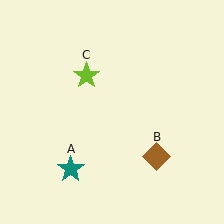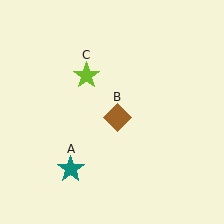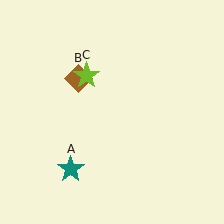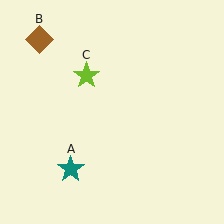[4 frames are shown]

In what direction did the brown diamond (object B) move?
The brown diamond (object B) moved up and to the left.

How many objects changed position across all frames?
1 object changed position: brown diamond (object B).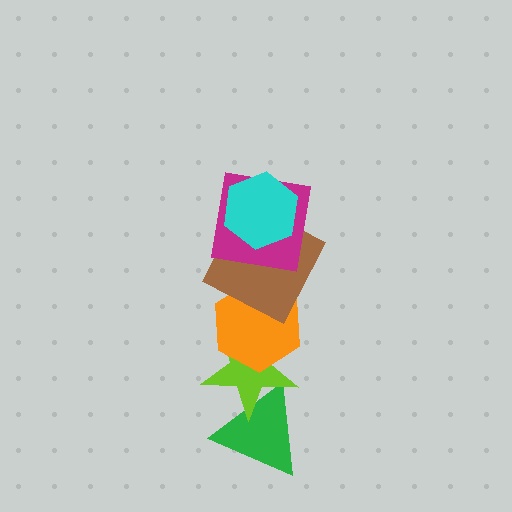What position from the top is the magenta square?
The magenta square is 2nd from the top.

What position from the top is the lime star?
The lime star is 5th from the top.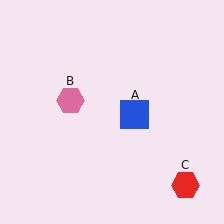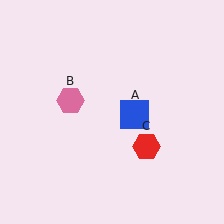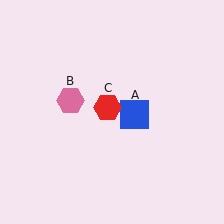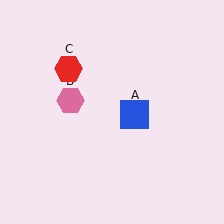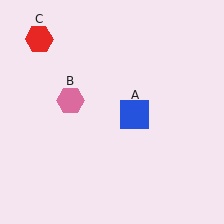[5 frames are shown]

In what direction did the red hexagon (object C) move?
The red hexagon (object C) moved up and to the left.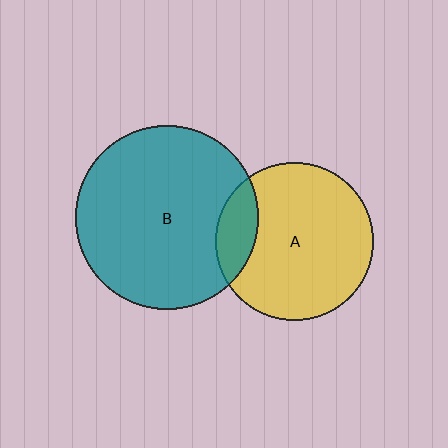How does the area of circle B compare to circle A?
Approximately 1.3 times.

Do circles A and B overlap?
Yes.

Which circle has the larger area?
Circle B (teal).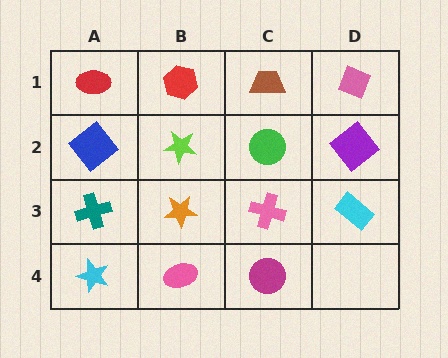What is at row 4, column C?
A magenta circle.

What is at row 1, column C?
A brown trapezoid.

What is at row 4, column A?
A cyan star.